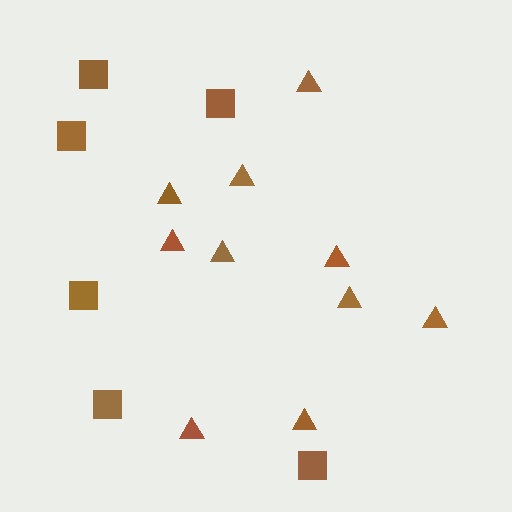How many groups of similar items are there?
There are 2 groups: one group of squares (6) and one group of triangles (10).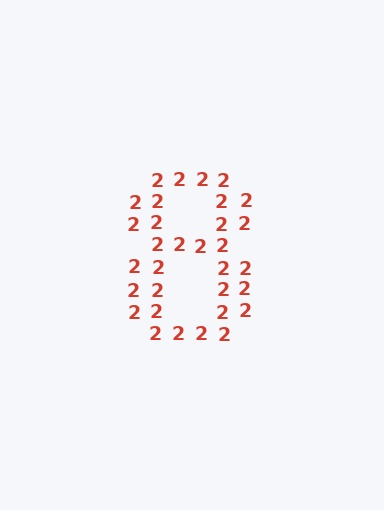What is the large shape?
The large shape is the digit 8.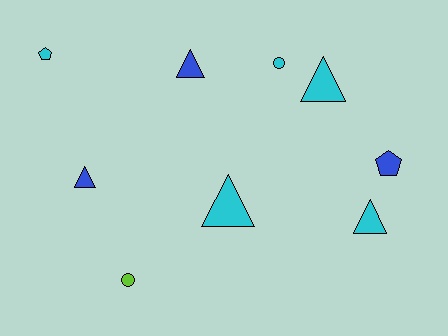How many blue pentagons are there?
There is 1 blue pentagon.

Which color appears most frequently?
Cyan, with 5 objects.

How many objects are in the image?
There are 9 objects.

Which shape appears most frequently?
Triangle, with 5 objects.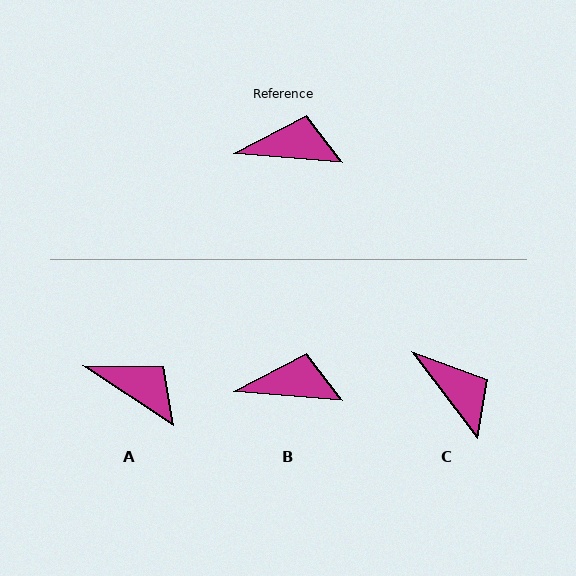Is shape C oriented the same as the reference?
No, it is off by about 47 degrees.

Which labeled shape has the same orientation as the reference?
B.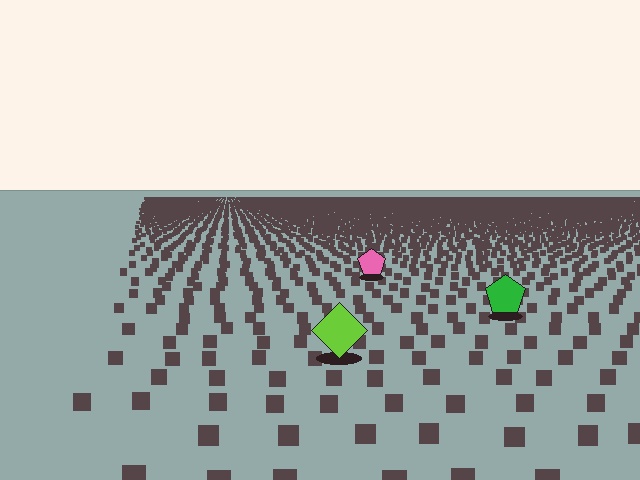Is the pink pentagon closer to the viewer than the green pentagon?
No. The green pentagon is closer — you can tell from the texture gradient: the ground texture is coarser near it.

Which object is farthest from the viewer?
The pink pentagon is farthest from the viewer. It appears smaller and the ground texture around it is denser.